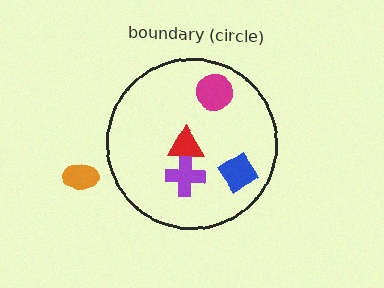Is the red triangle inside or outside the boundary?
Inside.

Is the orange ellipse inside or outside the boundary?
Outside.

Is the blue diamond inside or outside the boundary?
Inside.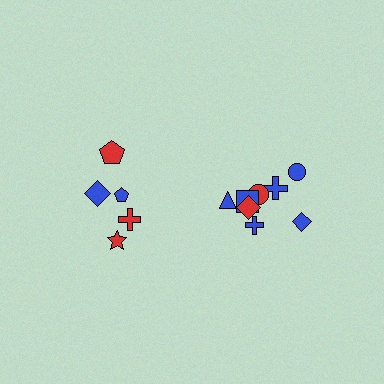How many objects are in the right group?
There are 8 objects.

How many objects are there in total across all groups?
There are 13 objects.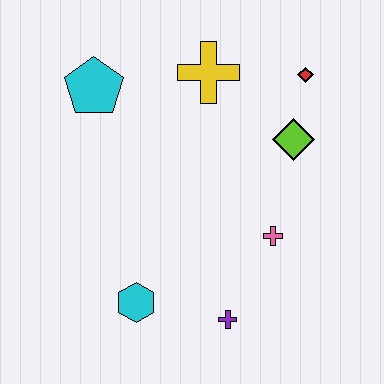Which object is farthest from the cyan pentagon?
The purple cross is farthest from the cyan pentagon.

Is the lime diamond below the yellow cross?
Yes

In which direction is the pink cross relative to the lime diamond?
The pink cross is below the lime diamond.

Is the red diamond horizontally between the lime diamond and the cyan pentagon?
No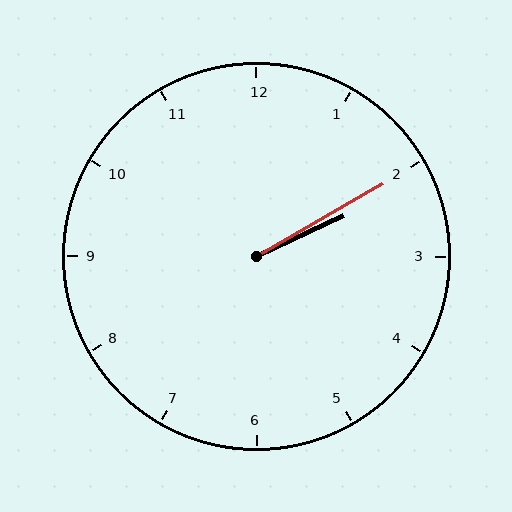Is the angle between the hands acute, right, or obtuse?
It is acute.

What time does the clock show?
2:10.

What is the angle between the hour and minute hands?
Approximately 5 degrees.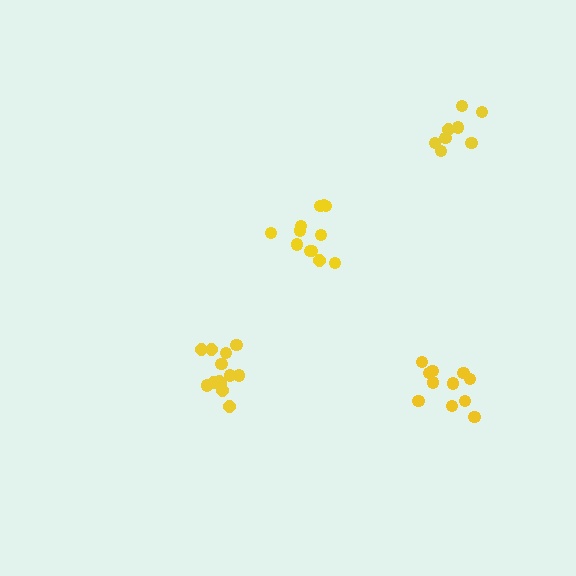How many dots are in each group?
Group 1: 13 dots, Group 2: 11 dots, Group 3: 12 dots, Group 4: 8 dots (44 total).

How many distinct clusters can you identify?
There are 4 distinct clusters.